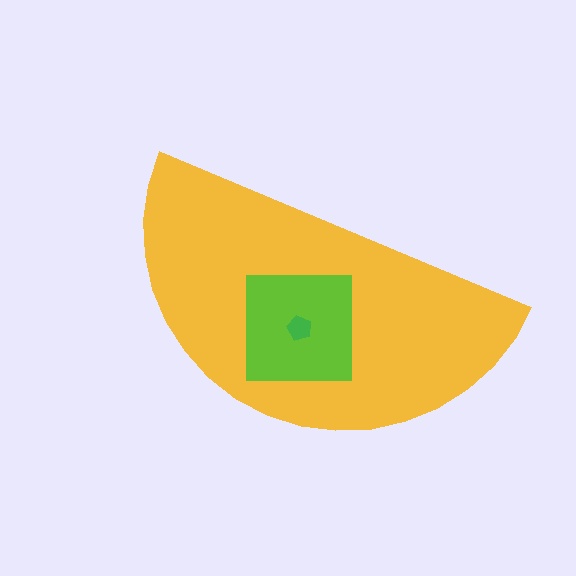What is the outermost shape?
The yellow semicircle.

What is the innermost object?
The green pentagon.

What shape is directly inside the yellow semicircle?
The lime square.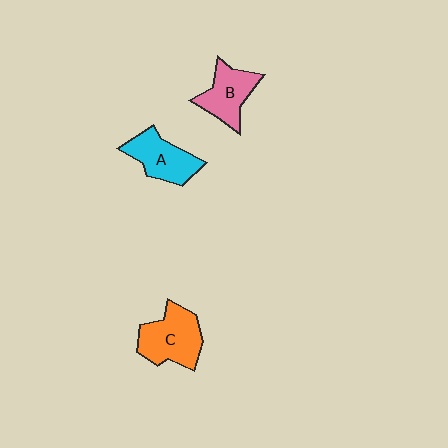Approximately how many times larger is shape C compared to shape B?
Approximately 1.3 times.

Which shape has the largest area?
Shape C (orange).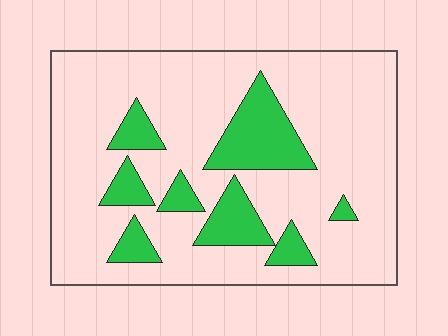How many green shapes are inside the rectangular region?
8.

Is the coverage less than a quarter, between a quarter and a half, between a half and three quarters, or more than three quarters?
Less than a quarter.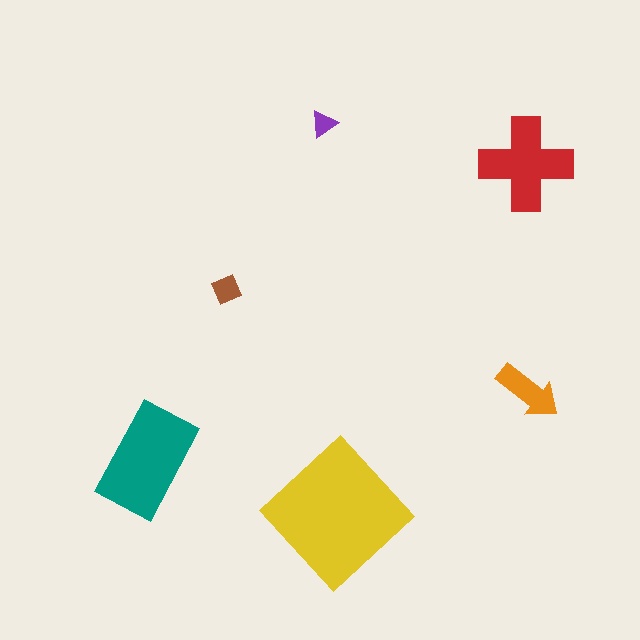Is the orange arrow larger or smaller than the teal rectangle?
Smaller.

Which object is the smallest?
The purple triangle.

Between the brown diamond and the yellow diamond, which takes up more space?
The yellow diamond.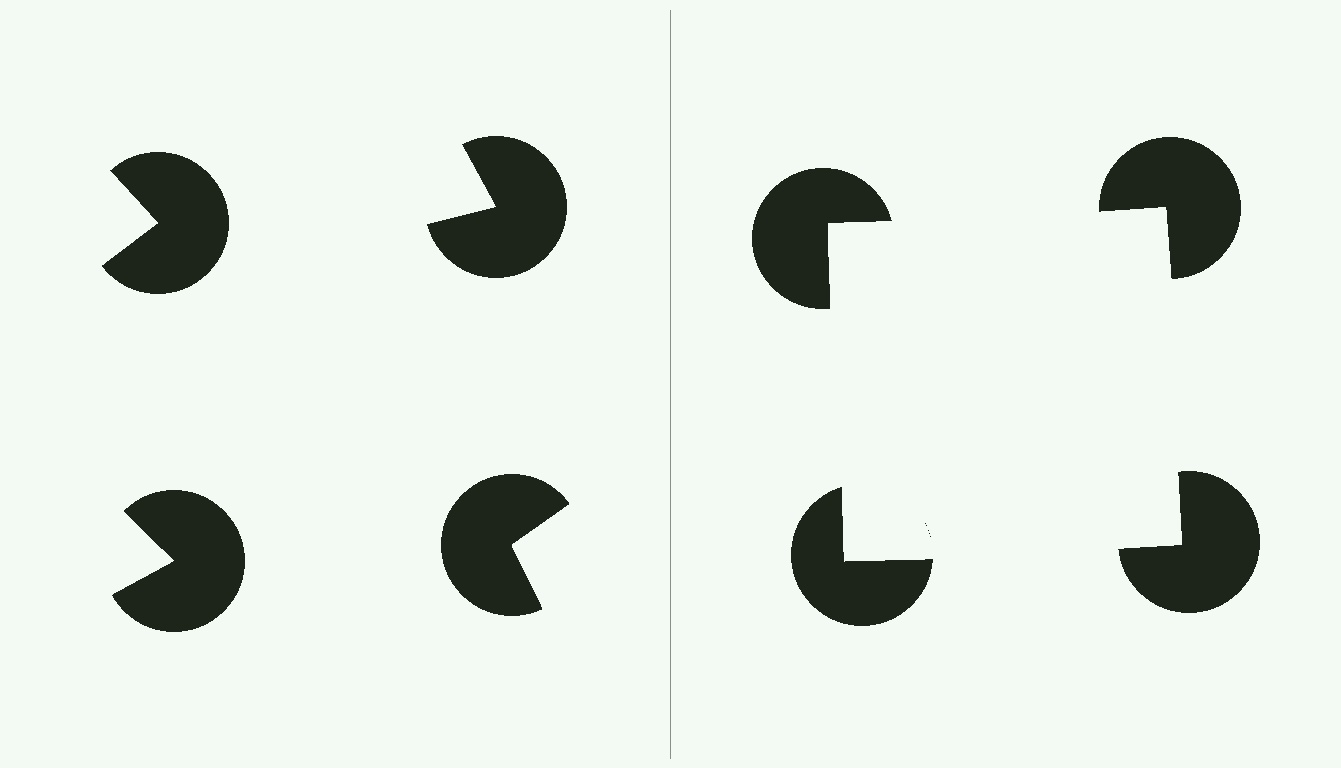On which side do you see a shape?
An illusory square appears on the right side. On the left side the wedge cuts are rotated, so no coherent shape forms.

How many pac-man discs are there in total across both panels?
8 — 4 on each side.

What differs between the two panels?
The pac-man discs are positioned identically on both sides; only the wedge orientations differ. On the right they align to a square; on the left they are misaligned.